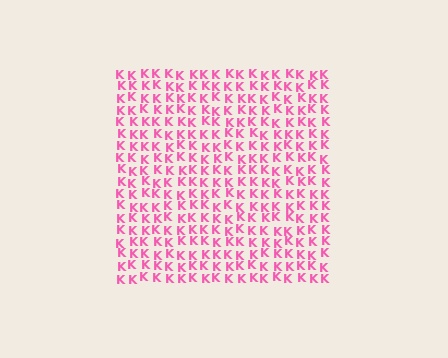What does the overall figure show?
The overall figure shows a square.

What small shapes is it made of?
It is made of small letter K's.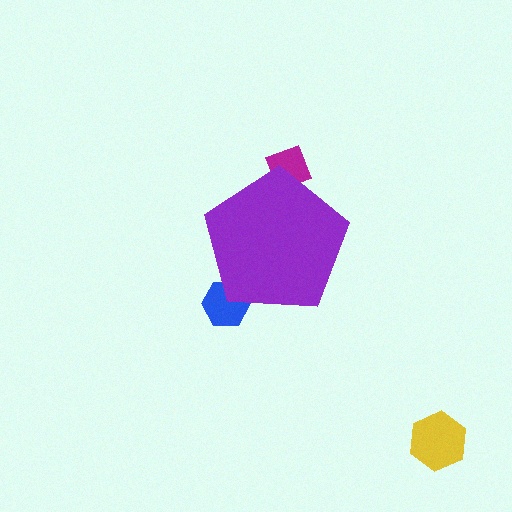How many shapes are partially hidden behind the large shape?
2 shapes are partially hidden.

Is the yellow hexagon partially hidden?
No, the yellow hexagon is fully visible.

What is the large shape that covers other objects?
A purple pentagon.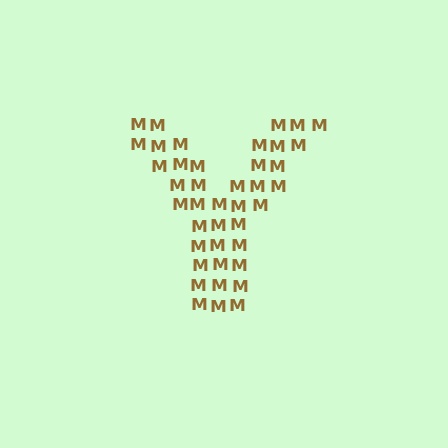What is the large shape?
The large shape is the letter Y.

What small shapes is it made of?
It is made of small letter M's.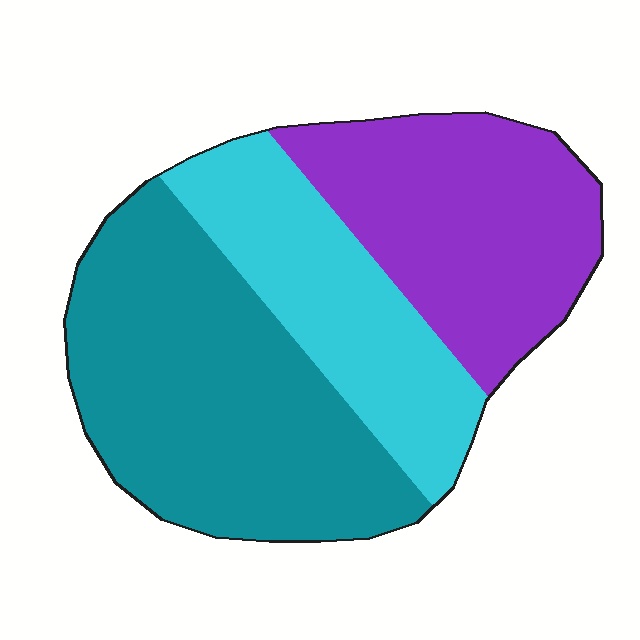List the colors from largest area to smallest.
From largest to smallest: teal, purple, cyan.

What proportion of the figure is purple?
Purple takes up between a quarter and a half of the figure.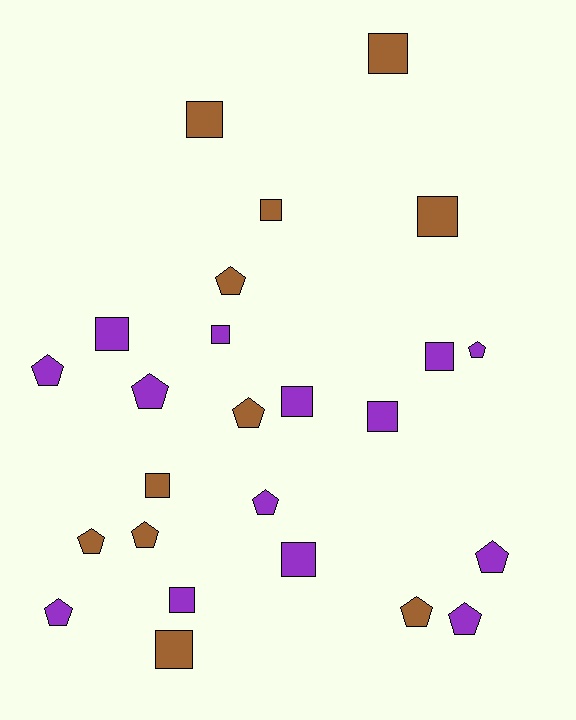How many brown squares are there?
There are 6 brown squares.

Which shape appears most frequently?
Square, with 13 objects.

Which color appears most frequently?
Purple, with 14 objects.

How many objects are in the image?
There are 25 objects.